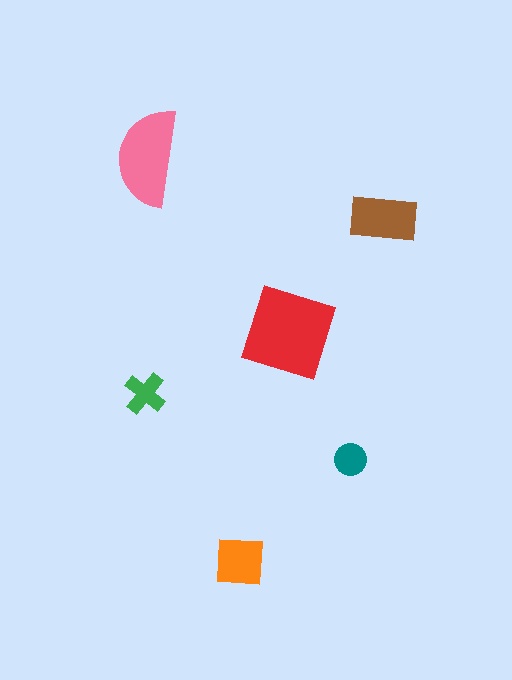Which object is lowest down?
The orange square is bottommost.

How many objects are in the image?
There are 6 objects in the image.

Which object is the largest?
The red square.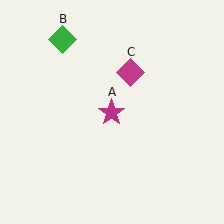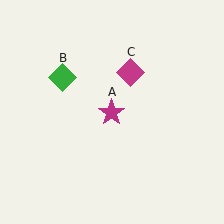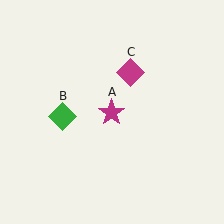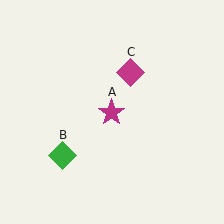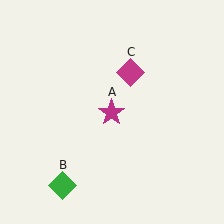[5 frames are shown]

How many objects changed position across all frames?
1 object changed position: green diamond (object B).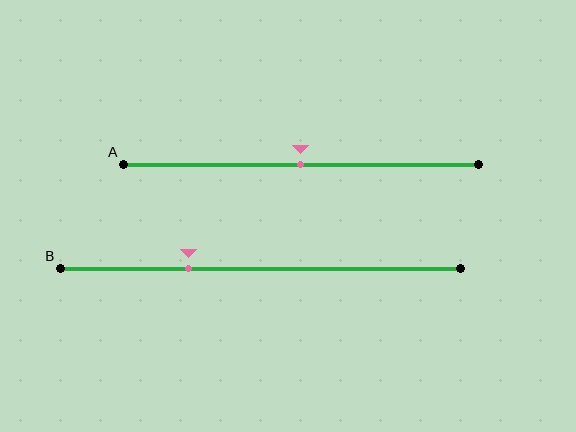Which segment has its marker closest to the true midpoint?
Segment A has its marker closest to the true midpoint.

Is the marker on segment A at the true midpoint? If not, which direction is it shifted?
Yes, the marker on segment A is at the true midpoint.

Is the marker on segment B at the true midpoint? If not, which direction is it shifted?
No, the marker on segment B is shifted to the left by about 18% of the segment length.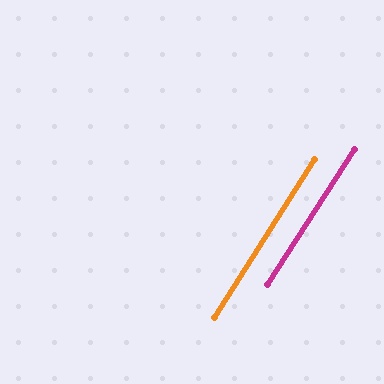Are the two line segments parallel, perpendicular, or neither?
Parallel — their directions differ by only 0.4°.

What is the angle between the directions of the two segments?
Approximately 0 degrees.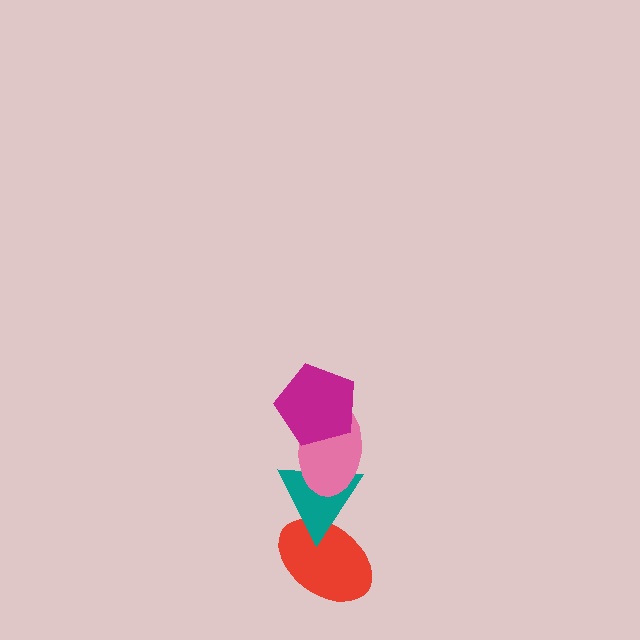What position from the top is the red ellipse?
The red ellipse is 4th from the top.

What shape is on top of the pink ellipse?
The magenta pentagon is on top of the pink ellipse.